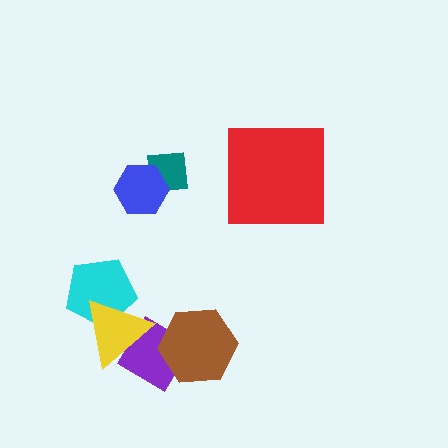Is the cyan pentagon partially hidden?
Yes, it is partially covered by another shape.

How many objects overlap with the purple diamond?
2 objects overlap with the purple diamond.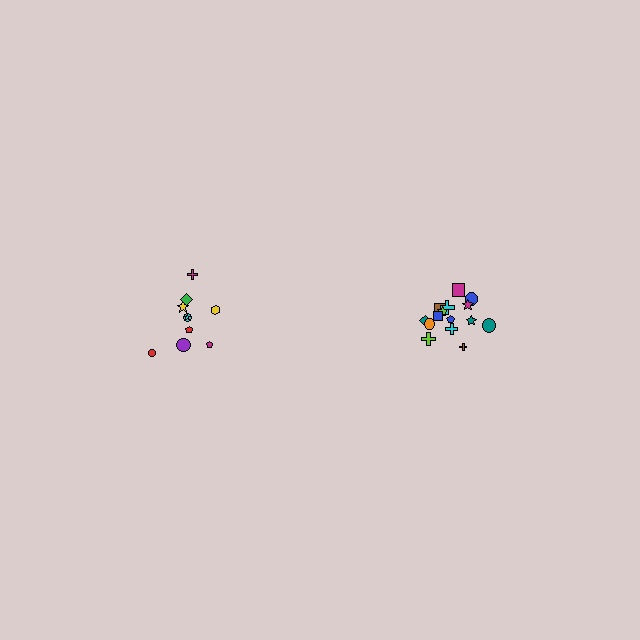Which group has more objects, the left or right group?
The right group.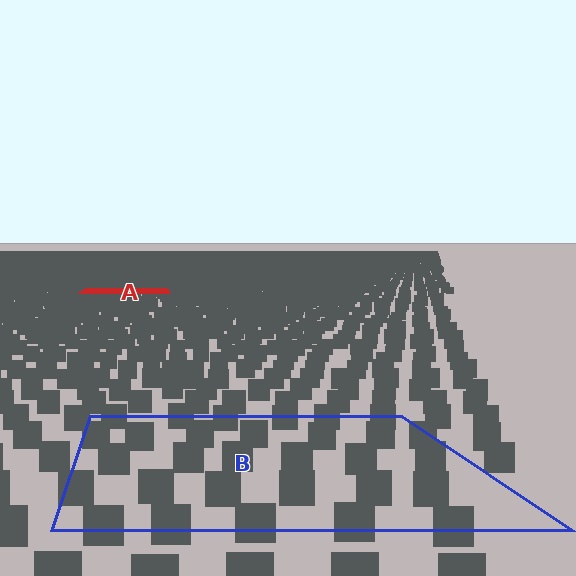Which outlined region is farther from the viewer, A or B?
Region A is farther from the viewer — the texture elements inside it appear smaller and more densely packed.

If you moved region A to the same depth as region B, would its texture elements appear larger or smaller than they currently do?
They would appear larger. At a closer depth, the same texture elements are projected at a bigger on-screen size.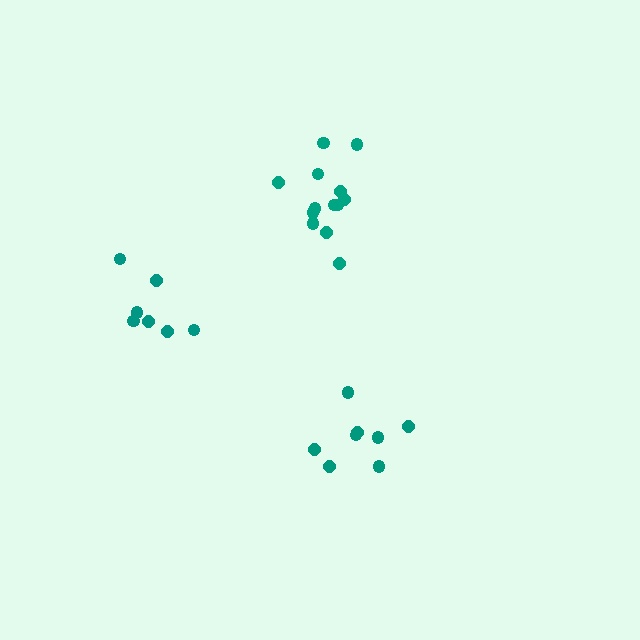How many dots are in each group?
Group 1: 8 dots, Group 2: 7 dots, Group 3: 13 dots (28 total).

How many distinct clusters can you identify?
There are 3 distinct clusters.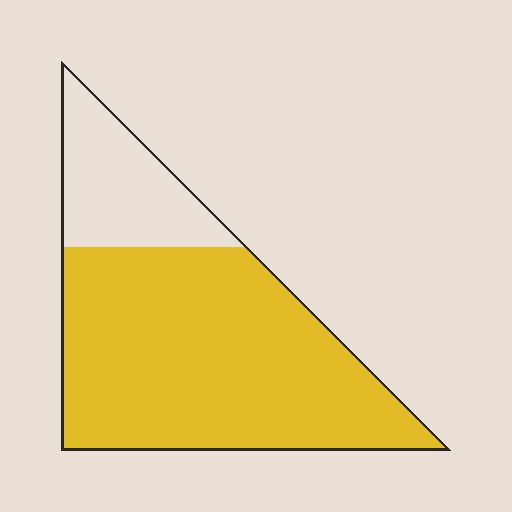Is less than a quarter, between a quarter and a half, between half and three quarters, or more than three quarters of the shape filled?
More than three quarters.